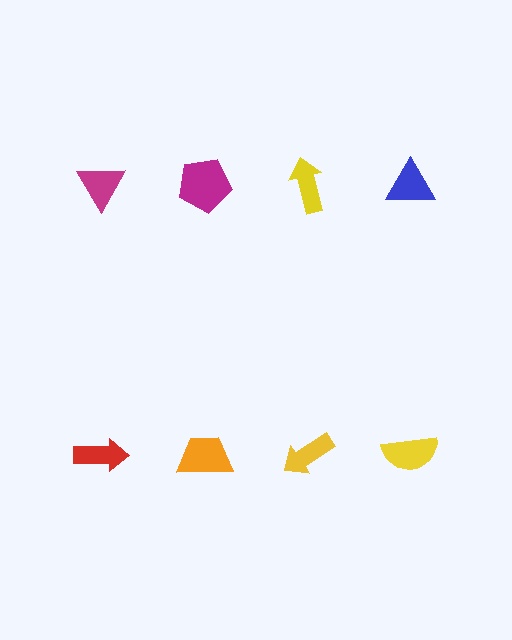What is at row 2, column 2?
An orange trapezoid.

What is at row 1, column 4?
A blue triangle.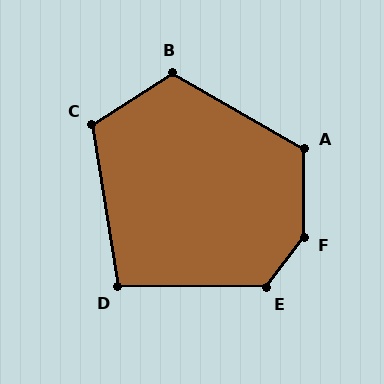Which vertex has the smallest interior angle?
D, at approximately 99 degrees.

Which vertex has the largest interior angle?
F, at approximately 143 degrees.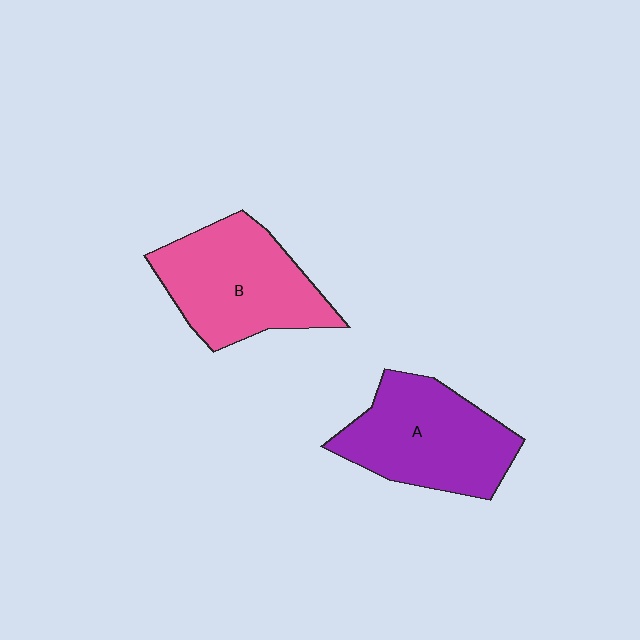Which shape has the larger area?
Shape B (pink).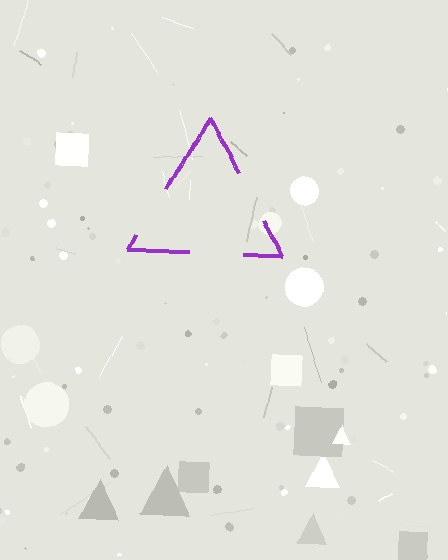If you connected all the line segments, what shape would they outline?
They would outline a triangle.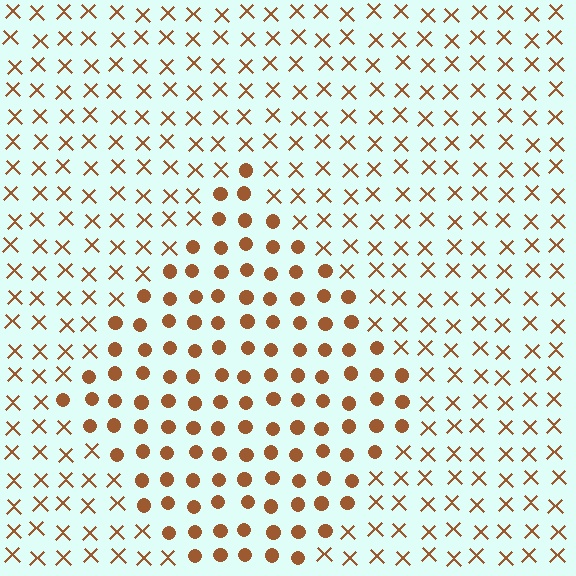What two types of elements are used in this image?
The image uses circles inside the diamond region and X marks outside it.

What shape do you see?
I see a diamond.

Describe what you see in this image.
The image is filled with small brown elements arranged in a uniform grid. A diamond-shaped region contains circles, while the surrounding area contains X marks. The boundary is defined purely by the change in element shape.